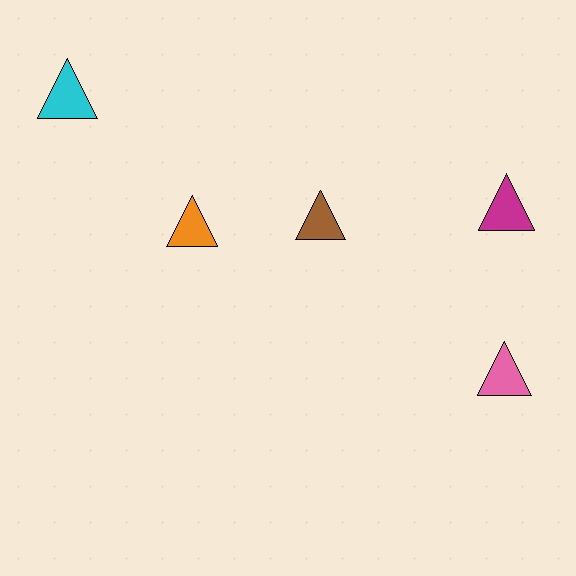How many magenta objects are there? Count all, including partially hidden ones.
There is 1 magenta object.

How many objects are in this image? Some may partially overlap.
There are 5 objects.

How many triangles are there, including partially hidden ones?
There are 5 triangles.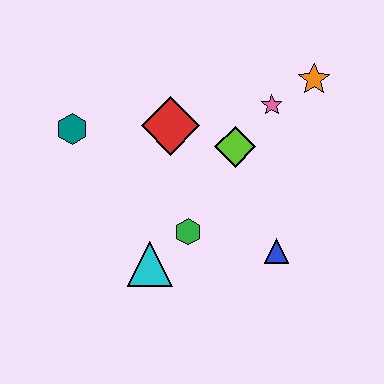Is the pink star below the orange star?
Yes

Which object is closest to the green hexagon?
The cyan triangle is closest to the green hexagon.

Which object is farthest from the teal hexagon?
The orange star is farthest from the teal hexagon.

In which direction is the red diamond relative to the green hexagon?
The red diamond is above the green hexagon.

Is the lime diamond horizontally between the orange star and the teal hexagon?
Yes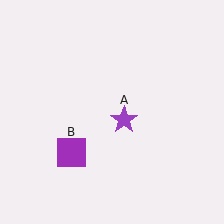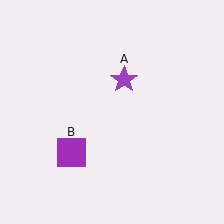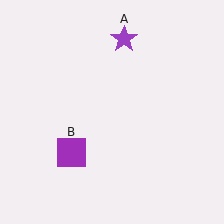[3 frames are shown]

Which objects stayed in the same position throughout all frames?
Purple square (object B) remained stationary.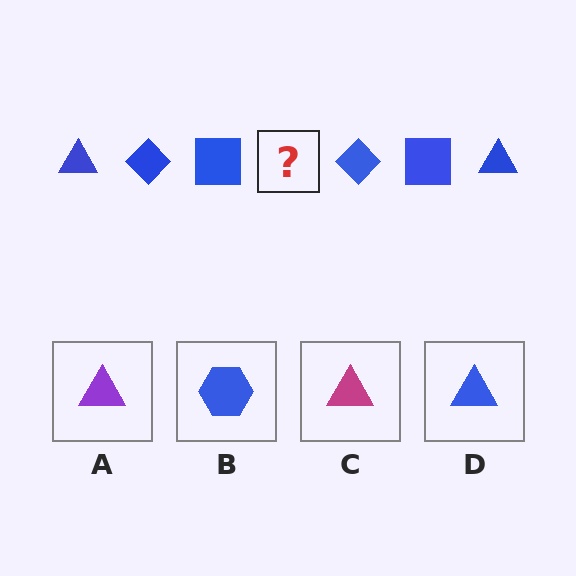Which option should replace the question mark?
Option D.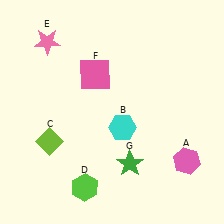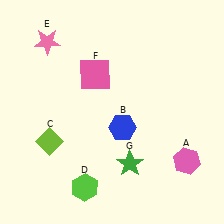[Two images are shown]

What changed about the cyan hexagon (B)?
In Image 1, B is cyan. In Image 2, it changed to blue.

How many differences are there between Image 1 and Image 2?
There is 1 difference between the two images.